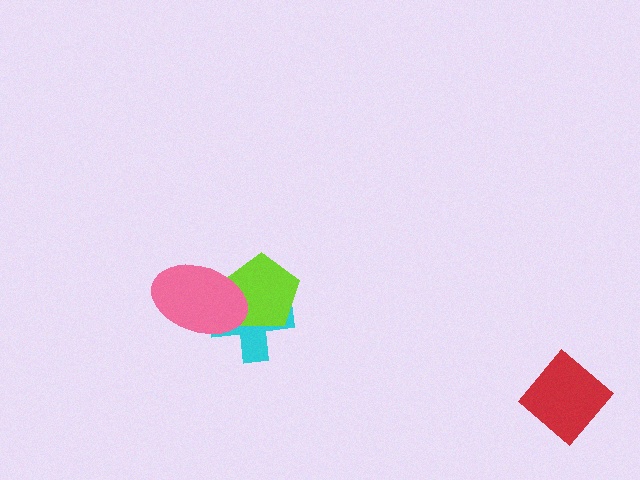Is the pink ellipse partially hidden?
No, no other shape covers it.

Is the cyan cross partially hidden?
Yes, it is partially covered by another shape.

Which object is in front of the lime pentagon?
The pink ellipse is in front of the lime pentagon.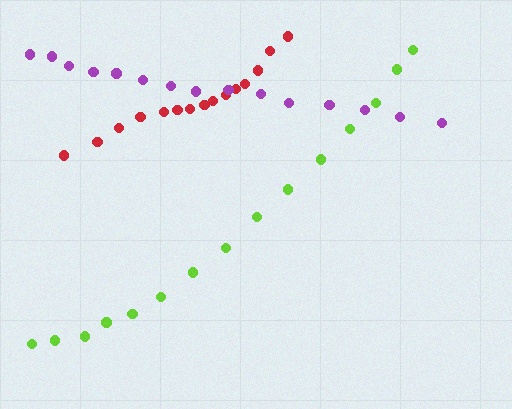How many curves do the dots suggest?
There are 3 distinct paths.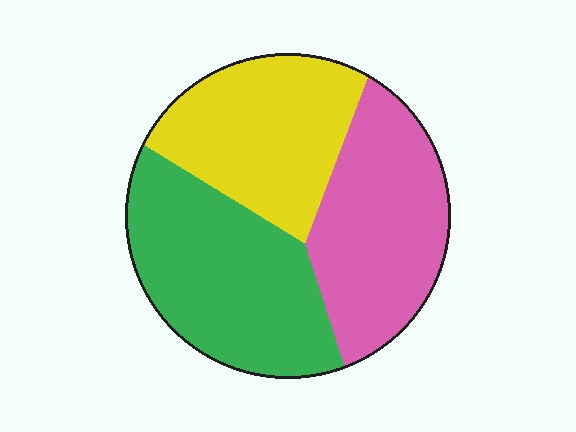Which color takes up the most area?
Green, at roughly 35%.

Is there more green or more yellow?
Green.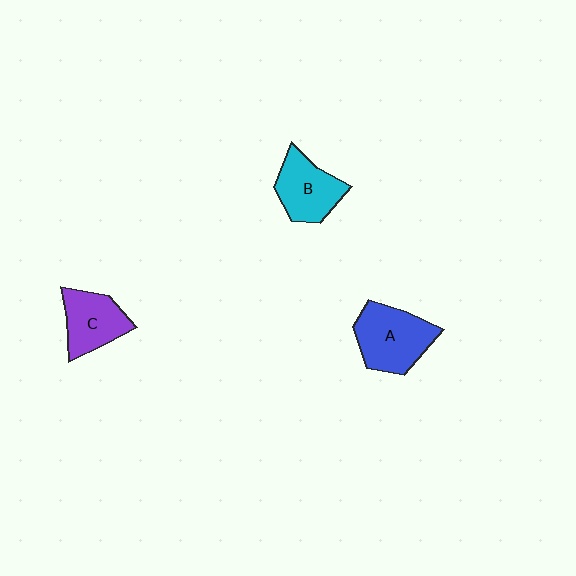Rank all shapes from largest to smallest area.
From largest to smallest: A (blue), B (cyan), C (purple).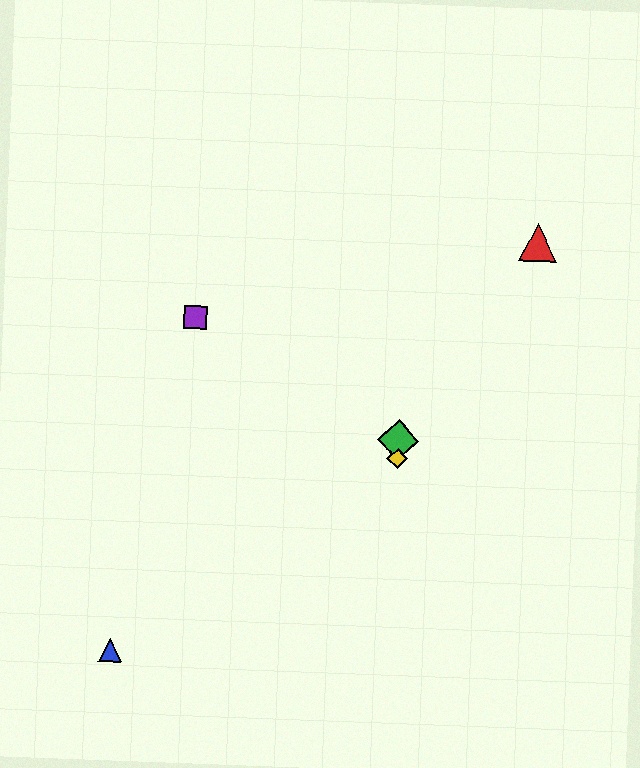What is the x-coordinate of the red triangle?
The red triangle is at x≈538.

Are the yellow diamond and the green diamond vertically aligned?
Yes, both are at x≈397.